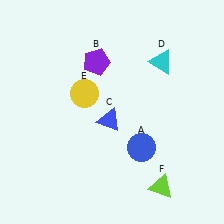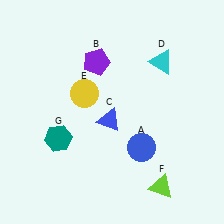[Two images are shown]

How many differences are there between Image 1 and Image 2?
There is 1 difference between the two images.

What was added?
A teal hexagon (G) was added in Image 2.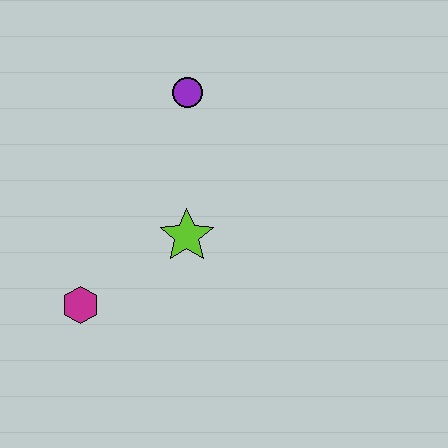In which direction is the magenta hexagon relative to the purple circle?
The magenta hexagon is below the purple circle.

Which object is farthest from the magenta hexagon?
The purple circle is farthest from the magenta hexagon.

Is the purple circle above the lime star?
Yes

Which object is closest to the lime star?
The magenta hexagon is closest to the lime star.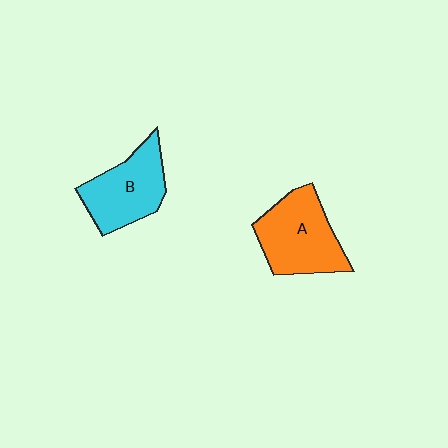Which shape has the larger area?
Shape A (orange).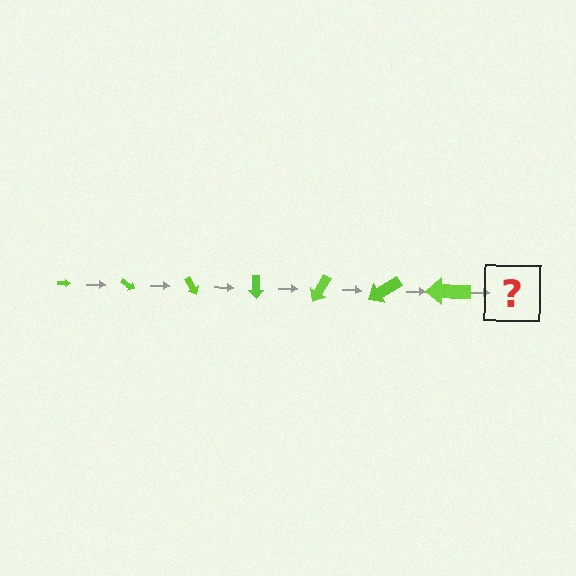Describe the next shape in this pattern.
It should be an arrow, larger than the previous one and rotated 210 degrees from the start.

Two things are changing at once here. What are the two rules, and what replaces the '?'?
The two rules are that the arrow grows larger each step and it rotates 30 degrees each step. The '?' should be an arrow, larger than the previous one and rotated 210 degrees from the start.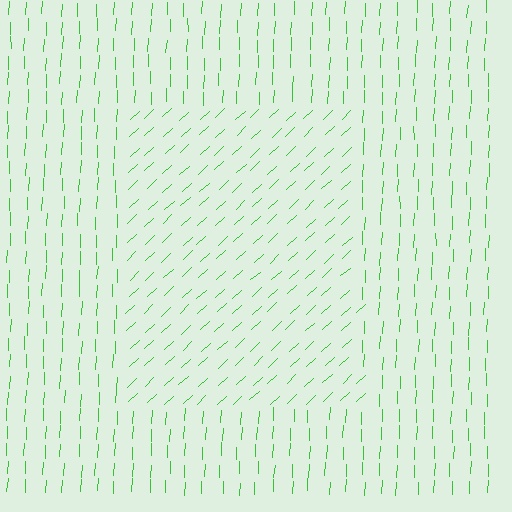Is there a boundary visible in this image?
Yes, there is a texture boundary formed by a change in line orientation.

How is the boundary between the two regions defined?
The boundary is defined purely by a change in line orientation (approximately 45 degrees difference). All lines are the same color and thickness.